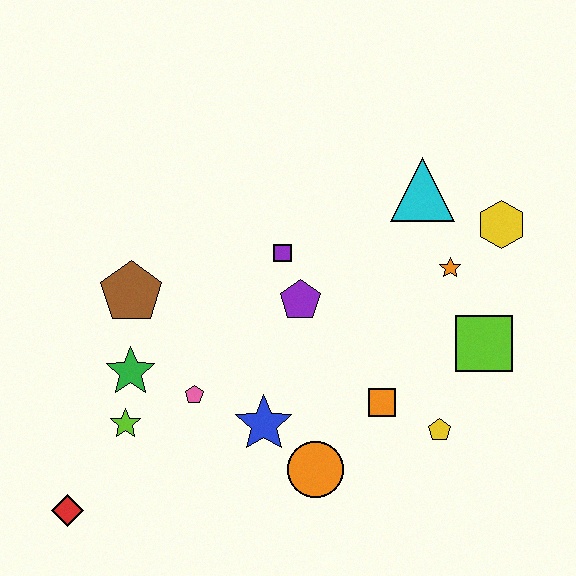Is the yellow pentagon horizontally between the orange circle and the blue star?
No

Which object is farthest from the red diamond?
The yellow hexagon is farthest from the red diamond.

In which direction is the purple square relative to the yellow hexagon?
The purple square is to the left of the yellow hexagon.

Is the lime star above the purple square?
No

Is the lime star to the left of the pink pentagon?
Yes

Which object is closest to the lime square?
The orange star is closest to the lime square.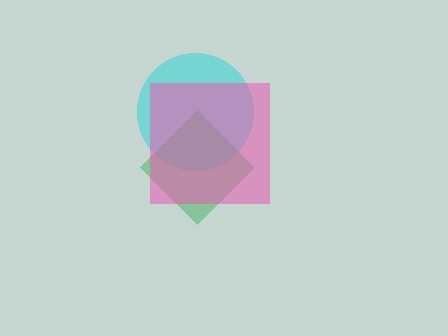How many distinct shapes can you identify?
There are 3 distinct shapes: a cyan circle, a green diamond, a pink square.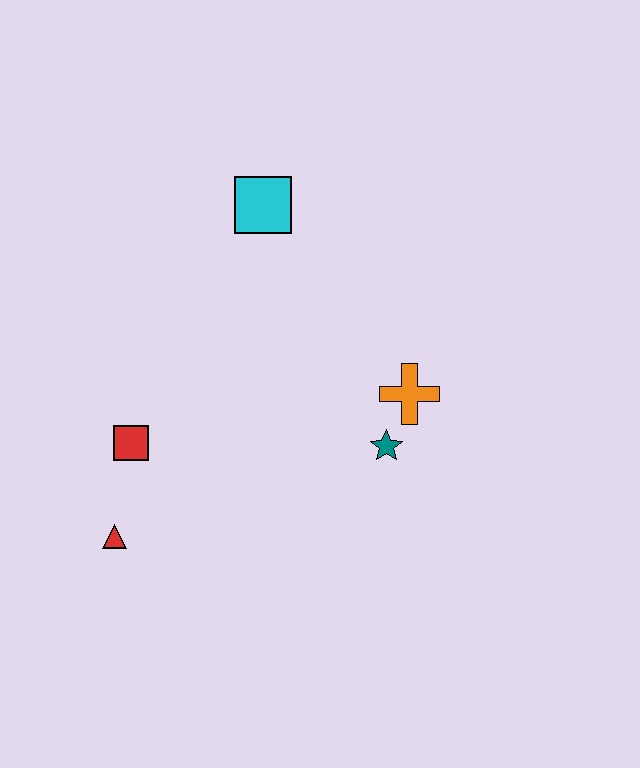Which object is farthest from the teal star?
The red triangle is farthest from the teal star.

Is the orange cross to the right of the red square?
Yes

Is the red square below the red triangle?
No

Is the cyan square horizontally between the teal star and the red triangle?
Yes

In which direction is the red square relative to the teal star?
The red square is to the left of the teal star.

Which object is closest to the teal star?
The orange cross is closest to the teal star.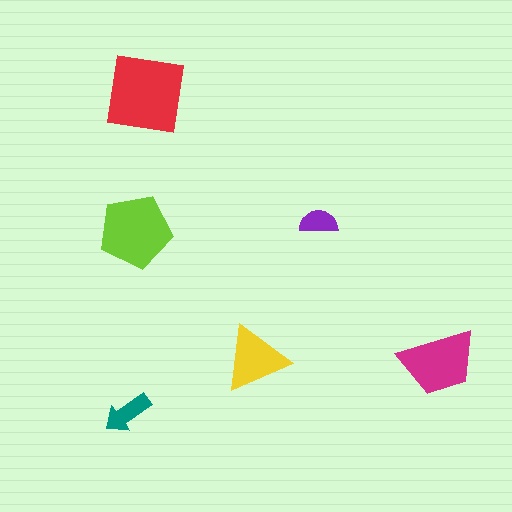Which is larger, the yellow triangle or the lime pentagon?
The lime pentagon.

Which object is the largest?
The red square.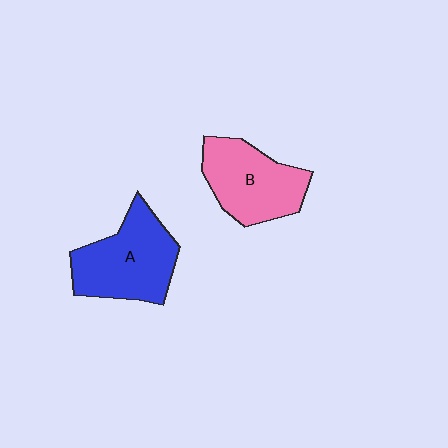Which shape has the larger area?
Shape A (blue).